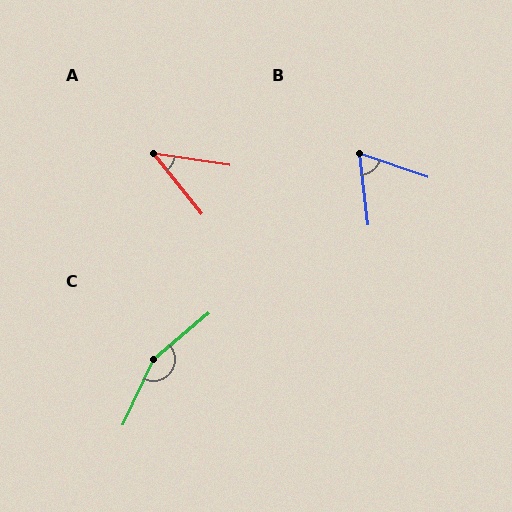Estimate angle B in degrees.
Approximately 65 degrees.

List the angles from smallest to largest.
A (43°), B (65°), C (156°).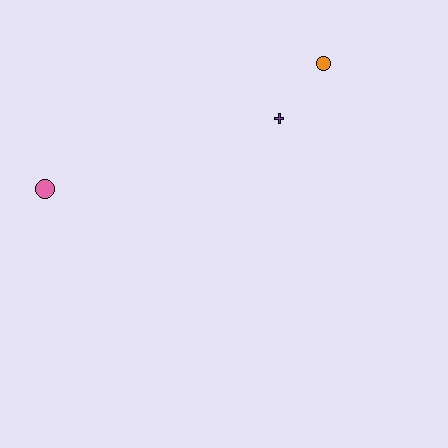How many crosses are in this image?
There is 1 cross.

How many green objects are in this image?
There are no green objects.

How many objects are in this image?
There are 3 objects.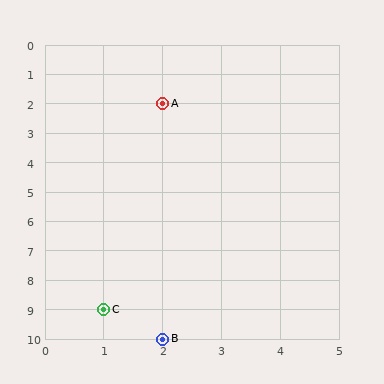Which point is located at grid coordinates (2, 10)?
Point B is at (2, 10).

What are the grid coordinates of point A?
Point A is at grid coordinates (2, 2).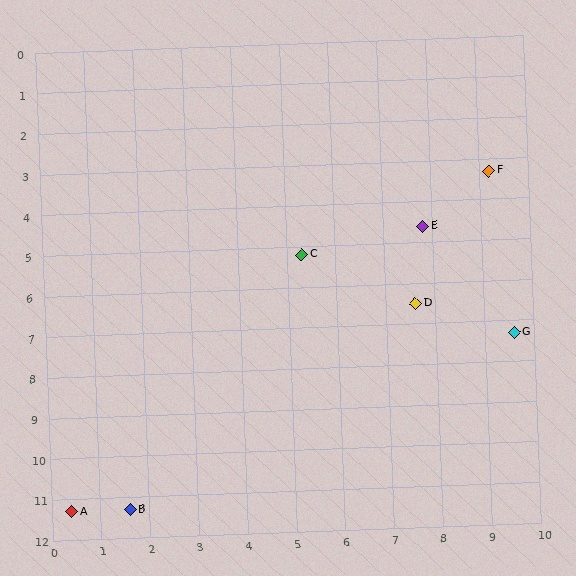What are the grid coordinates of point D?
Point D is at approximately (7.6, 6.5).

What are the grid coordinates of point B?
Point B is at approximately (1.6, 11.3).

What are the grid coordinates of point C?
Point C is at approximately (5.3, 5.2).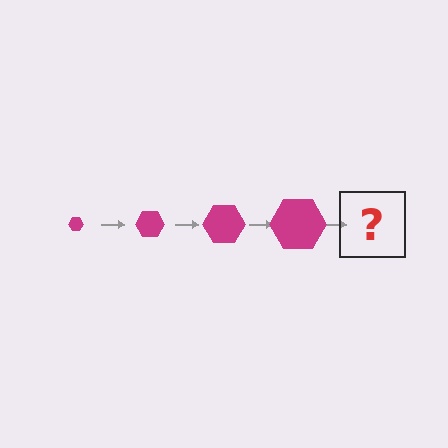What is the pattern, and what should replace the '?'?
The pattern is that the hexagon gets progressively larger each step. The '?' should be a magenta hexagon, larger than the previous one.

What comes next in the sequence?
The next element should be a magenta hexagon, larger than the previous one.